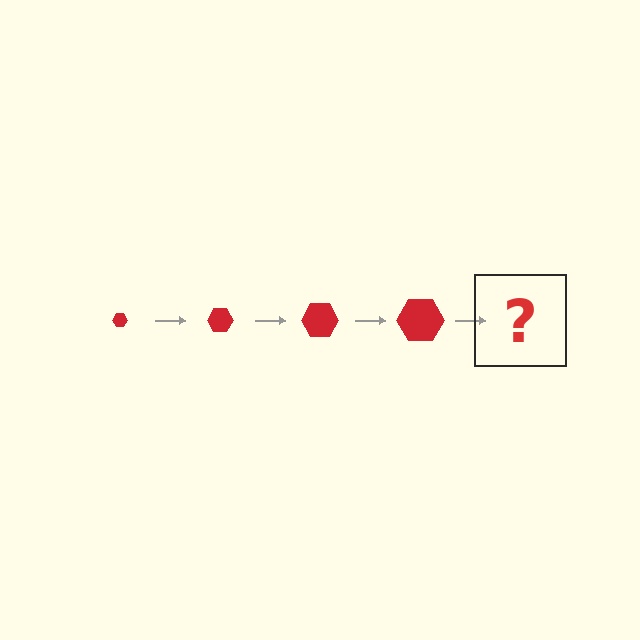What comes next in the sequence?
The next element should be a red hexagon, larger than the previous one.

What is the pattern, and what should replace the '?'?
The pattern is that the hexagon gets progressively larger each step. The '?' should be a red hexagon, larger than the previous one.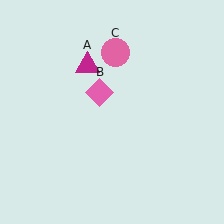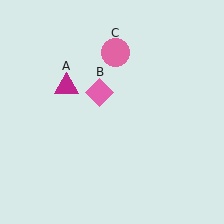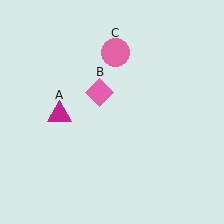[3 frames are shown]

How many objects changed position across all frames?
1 object changed position: magenta triangle (object A).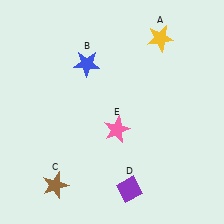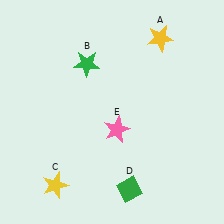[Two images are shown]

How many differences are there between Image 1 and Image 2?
There are 3 differences between the two images.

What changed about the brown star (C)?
In Image 1, C is brown. In Image 2, it changed to yellow.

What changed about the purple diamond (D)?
In Image 1, D is purple. In Image 2, it changed to green.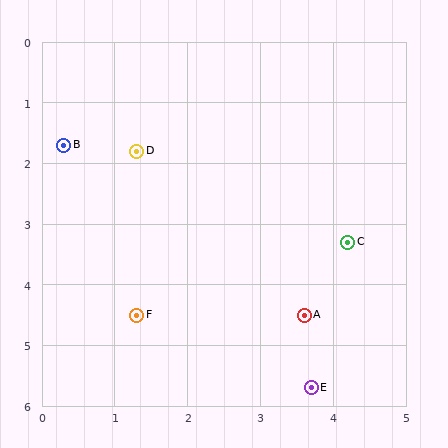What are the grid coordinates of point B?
Point B is at approximately (0.3, 1.7).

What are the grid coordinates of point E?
Point E is at approximately (3.7, 5.7).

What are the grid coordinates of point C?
Point C is at approximately (4.2, 3.3).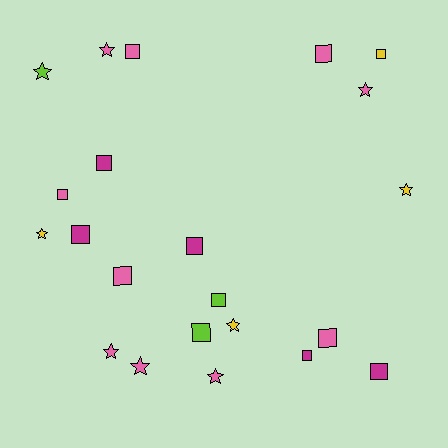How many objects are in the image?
There are 22 objects.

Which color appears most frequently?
Pink, with 10 objects.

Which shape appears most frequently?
Square, with 13 objects.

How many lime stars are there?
There is 1 lime star.